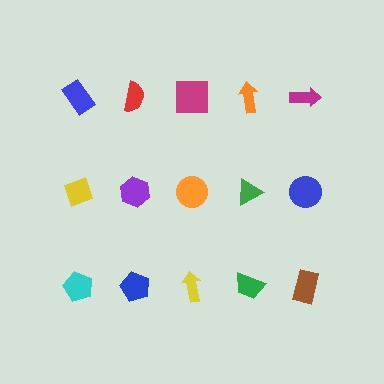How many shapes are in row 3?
5 shapes.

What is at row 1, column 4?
An orange arrow.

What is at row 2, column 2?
A purple hexagon.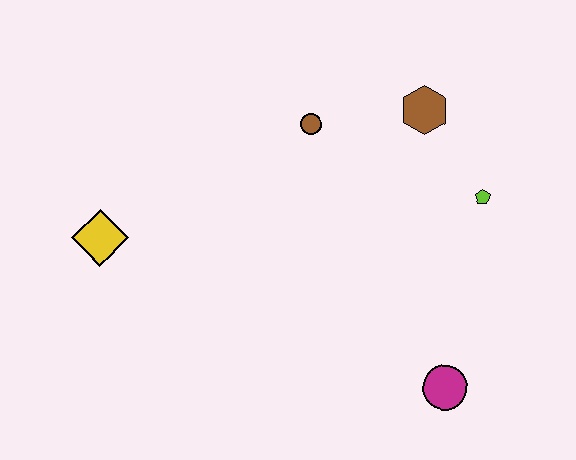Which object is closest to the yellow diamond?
The brown circle is closest to the yellow diamond.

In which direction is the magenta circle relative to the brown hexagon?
The magenta circle is below the brown hexagon.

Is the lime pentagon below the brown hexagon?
Yes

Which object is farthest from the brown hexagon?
The yellow diamond is farthest from the brown hexagon.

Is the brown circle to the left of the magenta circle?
Yes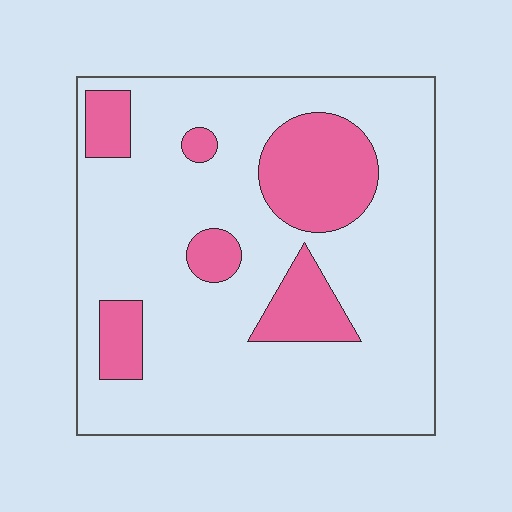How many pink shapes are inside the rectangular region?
6.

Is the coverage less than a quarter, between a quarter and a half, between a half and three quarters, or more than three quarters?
Less than a quarter.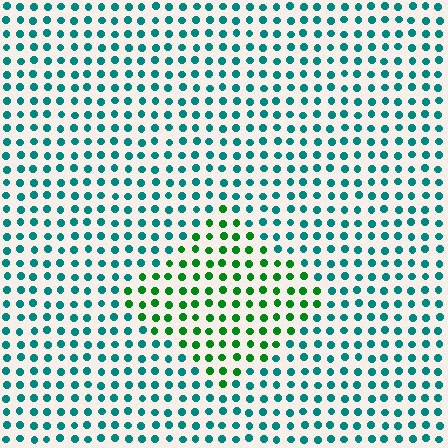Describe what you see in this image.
The image is filled with small teal elements in a uniform arrangement. A diamond-shaped region is visible where the elements are tinted to a slightly different hue, forming a subtle color boundary.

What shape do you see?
I see a diamond.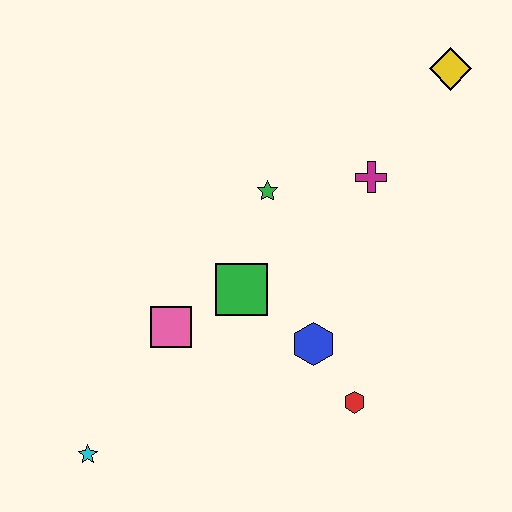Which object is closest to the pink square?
The green square is closest to the pink square.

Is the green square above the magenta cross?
No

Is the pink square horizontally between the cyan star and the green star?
Yes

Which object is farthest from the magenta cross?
The cyan star is farthest from the magenta cross.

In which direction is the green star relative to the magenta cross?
The green star is to the left of the magenta cross.